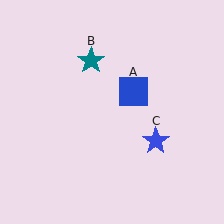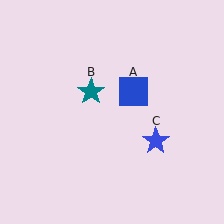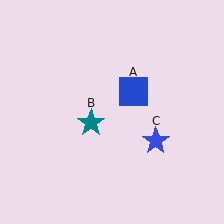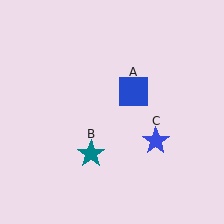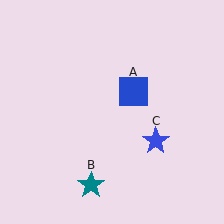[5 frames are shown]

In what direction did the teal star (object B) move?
The teal star (object B) moved down.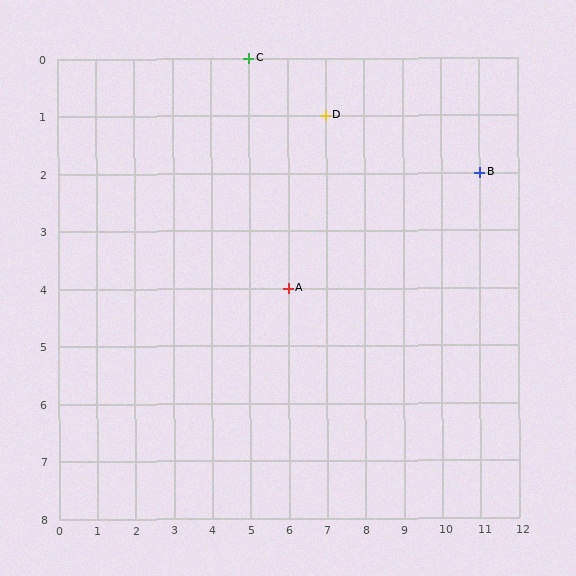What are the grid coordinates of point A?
Point A is at grid coordinates (6, 4).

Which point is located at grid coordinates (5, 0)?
Point C is at (5, 0).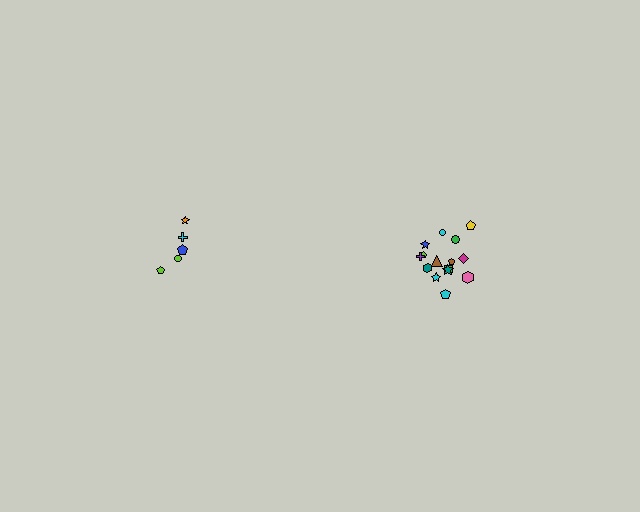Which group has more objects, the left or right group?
The right group.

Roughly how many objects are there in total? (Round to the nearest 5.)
Roughly 20 objects in total.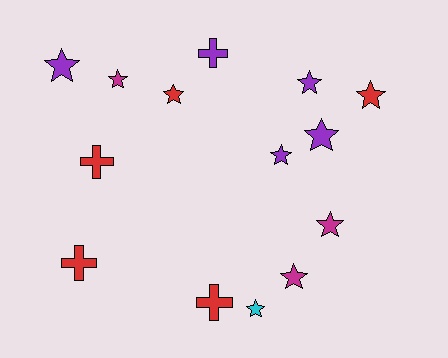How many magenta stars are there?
There are 3 magenta stars.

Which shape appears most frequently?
Star, with 10 objects.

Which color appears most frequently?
Purple, with 5 objects.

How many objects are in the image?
There are 14 objects.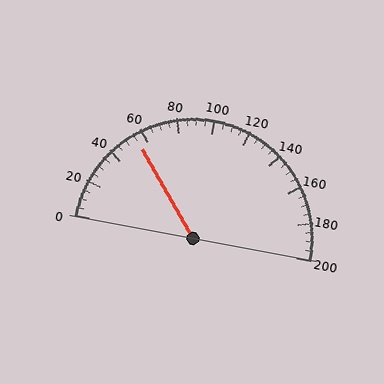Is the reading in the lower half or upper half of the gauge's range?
The reading is in the lower half of the range (0 to 200).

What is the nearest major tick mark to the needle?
The nearest major tick mark is 60.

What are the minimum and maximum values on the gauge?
The gauge ranges from 0 to 200.